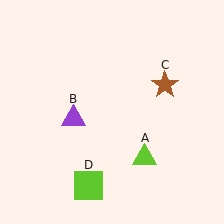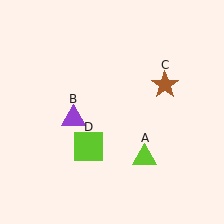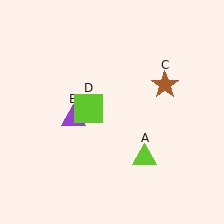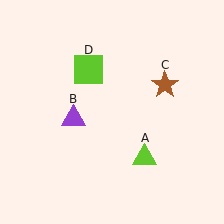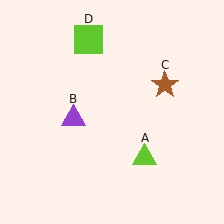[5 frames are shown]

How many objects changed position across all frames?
1 object changed position: lime square (object D).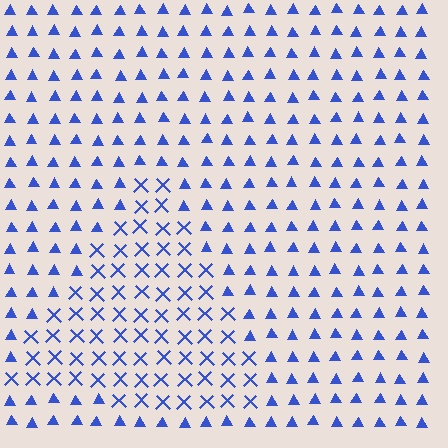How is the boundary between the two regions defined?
The boundary is defined by a change in element shape: X marks inside vs. triangles outside. All elements share the same color and spacing.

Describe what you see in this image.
The image is filled with small blue elements arranged in a uniform grid. A triangle-shaped region contains X marks, while the surrounding area contains triangles. The boundary is defined purely by the change in element shape.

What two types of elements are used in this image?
The image uses X marks inside the triangle region and triangles outside it.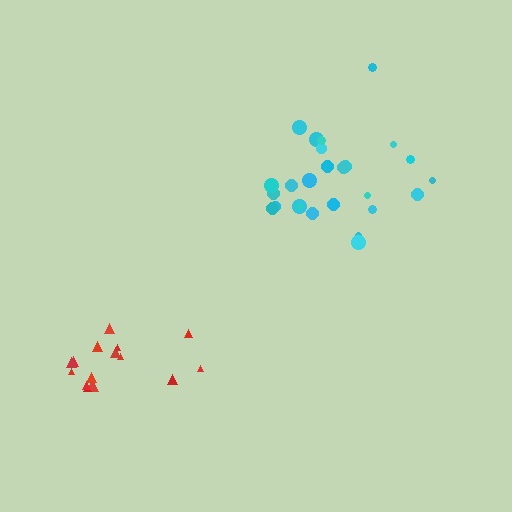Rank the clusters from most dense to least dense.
cyan, red.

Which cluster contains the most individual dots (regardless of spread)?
Cyan (28).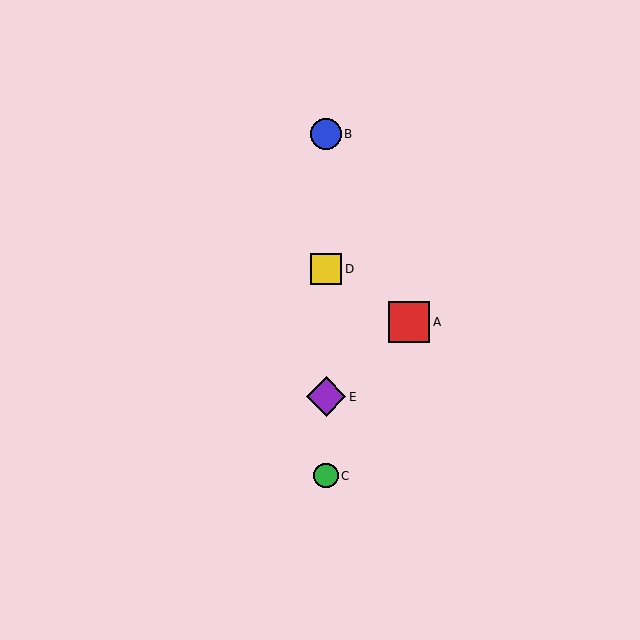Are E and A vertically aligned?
No, E is at x≈326 and A is at x≈409.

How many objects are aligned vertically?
4 objects (B, C, D, E) are aligned vertically.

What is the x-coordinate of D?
Object D is at x≈326.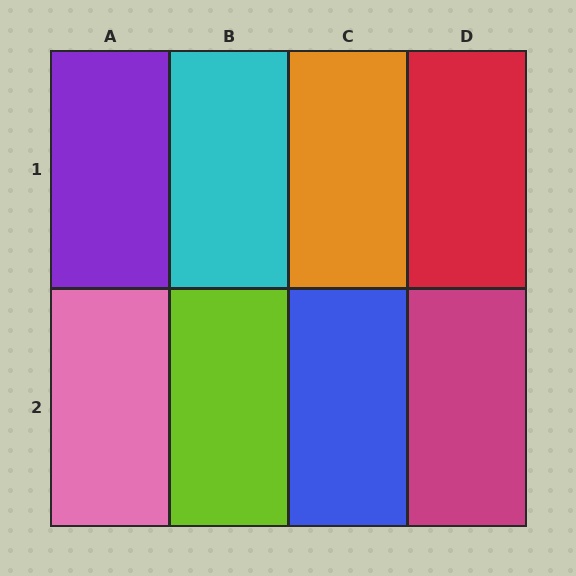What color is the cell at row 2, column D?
Magenta.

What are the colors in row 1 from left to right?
Purple, cyan, orange, red.